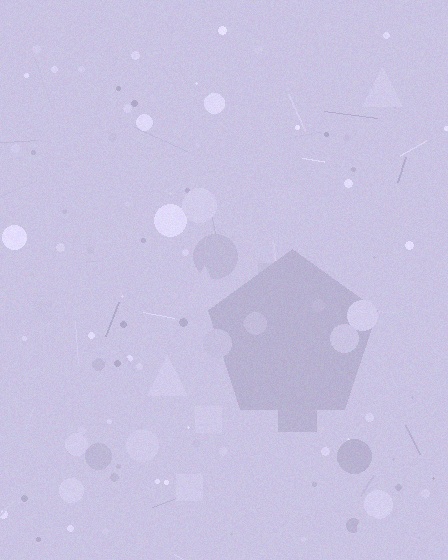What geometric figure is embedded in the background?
A pentagon is embedded in the background.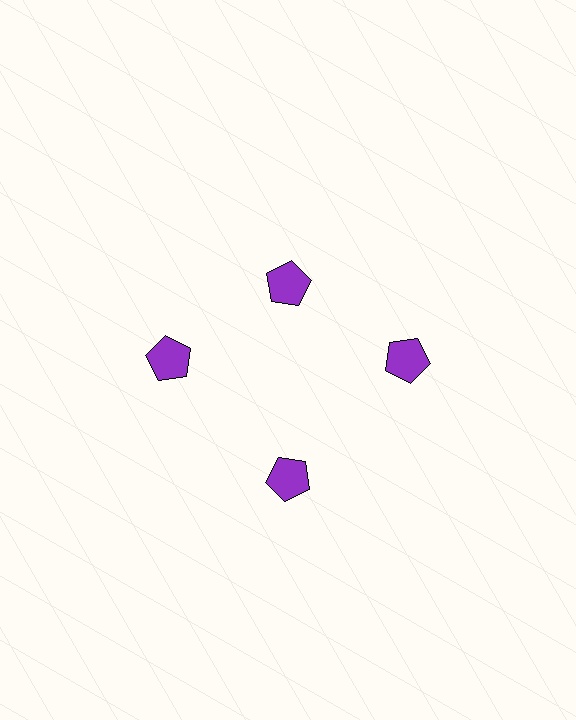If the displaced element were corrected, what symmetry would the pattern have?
It would have 4-fold rotational symmetry — the pattern would map onto itself every 90 degrees.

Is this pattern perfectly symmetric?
No. The 4 purple pentagons are arranged in a ring, but one element near the 12 o'clock position is pulled inward toward the center, breaking the 4-fold rotational symmetry.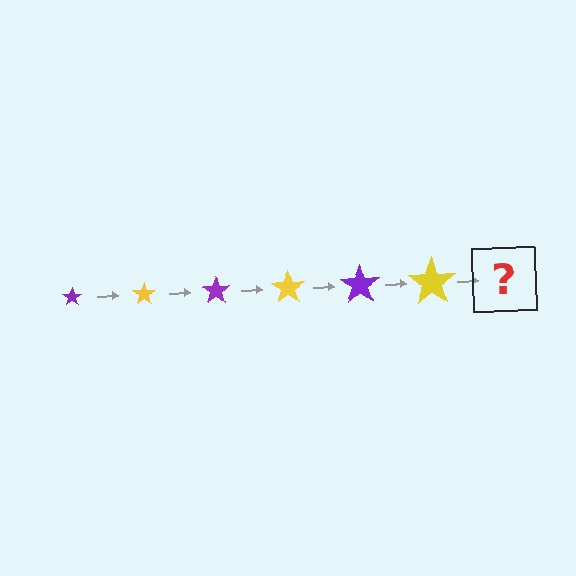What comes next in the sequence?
The next element should be a purple star, larger than the previous one.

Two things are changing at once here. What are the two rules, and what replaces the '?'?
The two rules are that the star grows larger each step and the color cycles through purple and yellow. The '?' should be a purple star, larger than the previous one.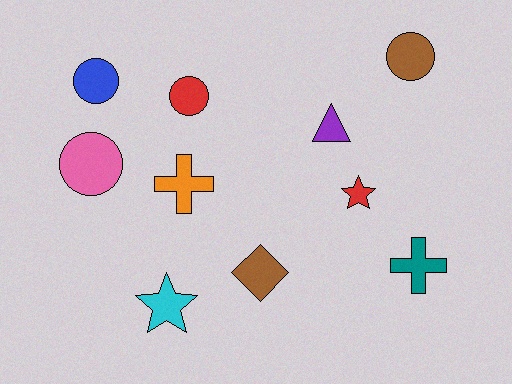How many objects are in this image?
There are 10 objects.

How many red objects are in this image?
There are 2 red objects.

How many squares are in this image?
There are no squares.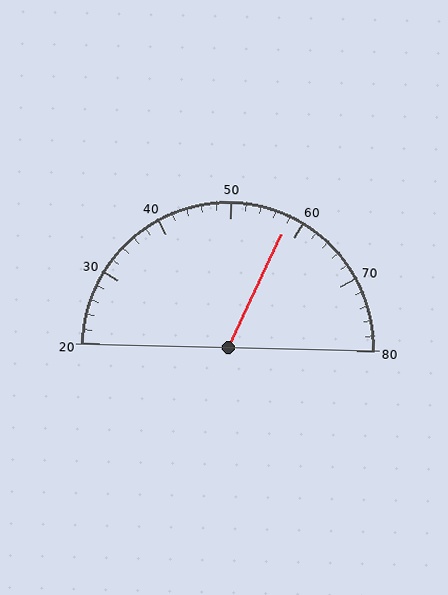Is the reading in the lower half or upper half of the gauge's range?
The reading is in the upper half of the range (20 to 80).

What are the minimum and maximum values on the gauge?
The gauge ranges from 20 to 80.